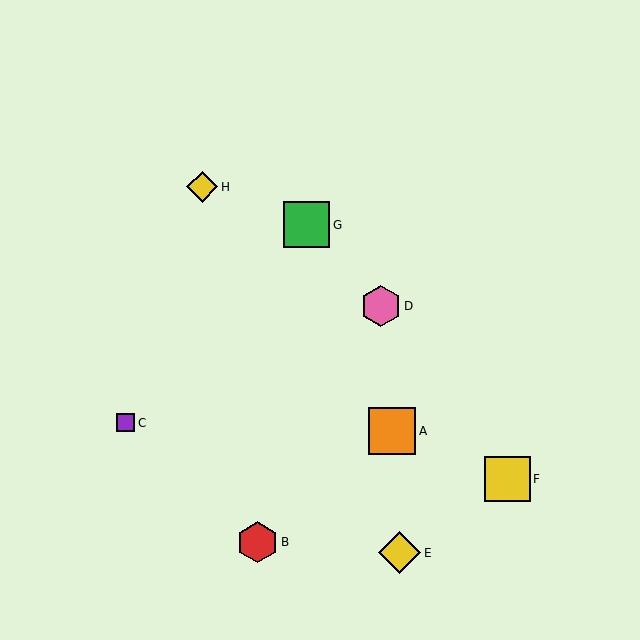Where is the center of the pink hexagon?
The center of the pink hexagon is at (381, 306).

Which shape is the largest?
The orange square (labeled A) is the largest.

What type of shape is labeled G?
Shape G is a green square.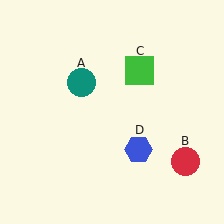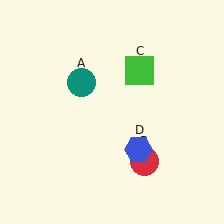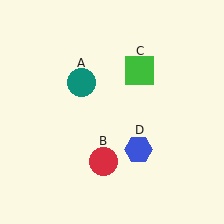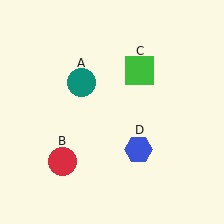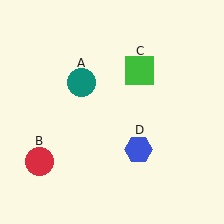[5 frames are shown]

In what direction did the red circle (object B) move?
The red circle (object B) moved left.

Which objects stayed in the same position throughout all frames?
Teal circle (object A) and green square (object C) and blue hexagon (object D) remained stationary.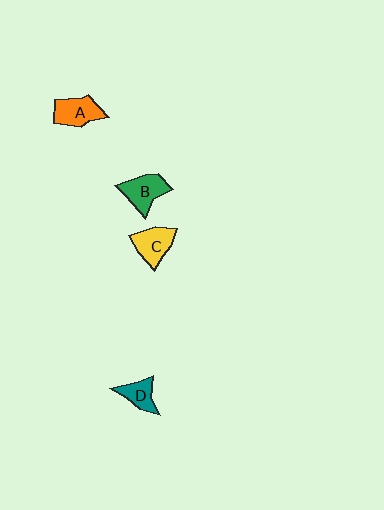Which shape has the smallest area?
Shape D (teal).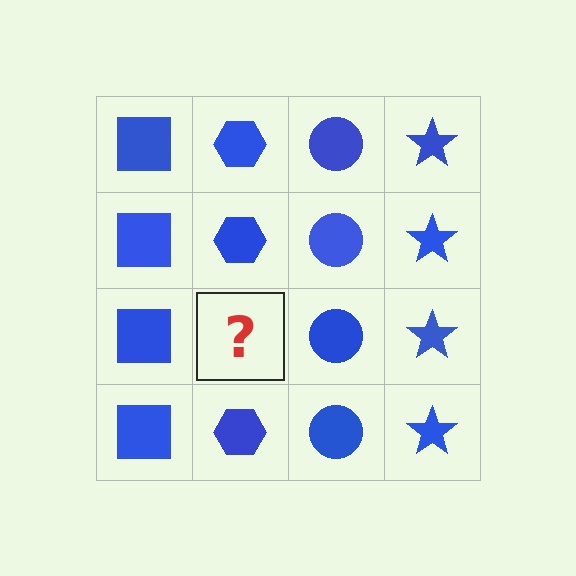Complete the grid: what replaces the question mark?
The question mark should be replaced with a blue hexagon.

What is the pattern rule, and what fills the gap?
The rule is that each column has a consistent shape. The gap should be filled with a blue hexagon.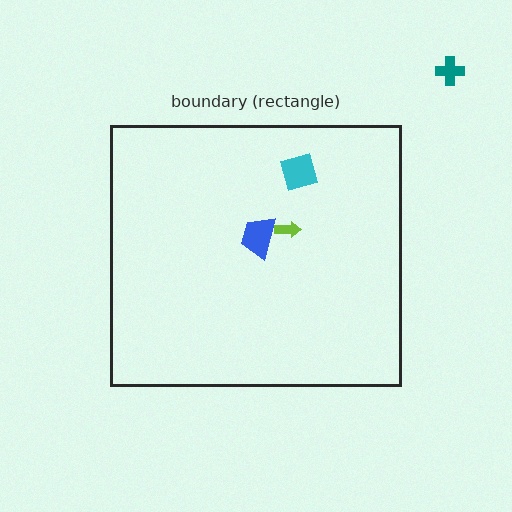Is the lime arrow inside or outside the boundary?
Inside.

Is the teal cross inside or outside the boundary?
Outside.